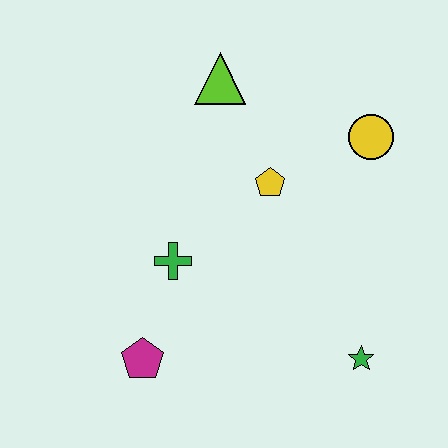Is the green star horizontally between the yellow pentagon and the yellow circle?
Yes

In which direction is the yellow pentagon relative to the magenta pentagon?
The yellow pentagon is above the magenta pentagon.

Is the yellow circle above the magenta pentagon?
Yes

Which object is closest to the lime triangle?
The yellow pentagon is closest to the lime triangle.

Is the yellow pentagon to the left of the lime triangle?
No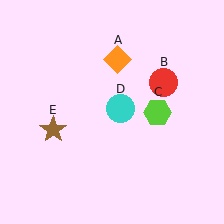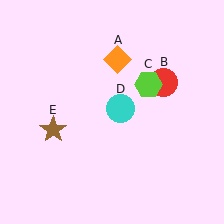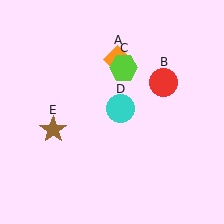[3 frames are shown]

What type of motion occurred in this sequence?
The lime hexagon (object C) rotated counterclockwise around the center of the scene.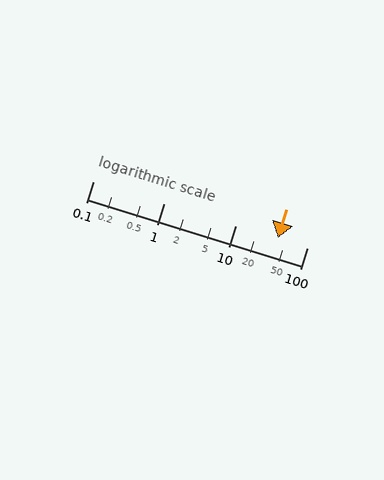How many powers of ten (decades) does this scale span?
The scale spans 3 decades, from 0.1 to 100.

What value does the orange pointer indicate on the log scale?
The pointer indicates approximately 39.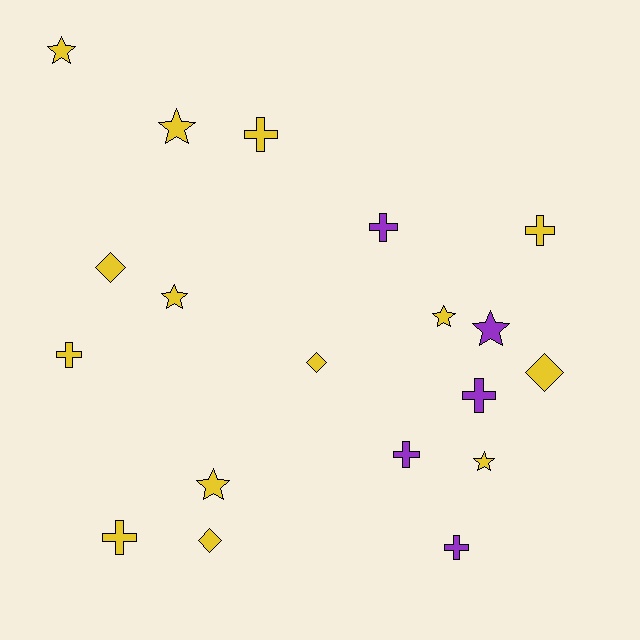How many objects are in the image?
There are 19 objects.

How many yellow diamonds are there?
There are 4 yellow diamonds.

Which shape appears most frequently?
Cross, with 8 objects.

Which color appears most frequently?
Yellow, with 14 objects.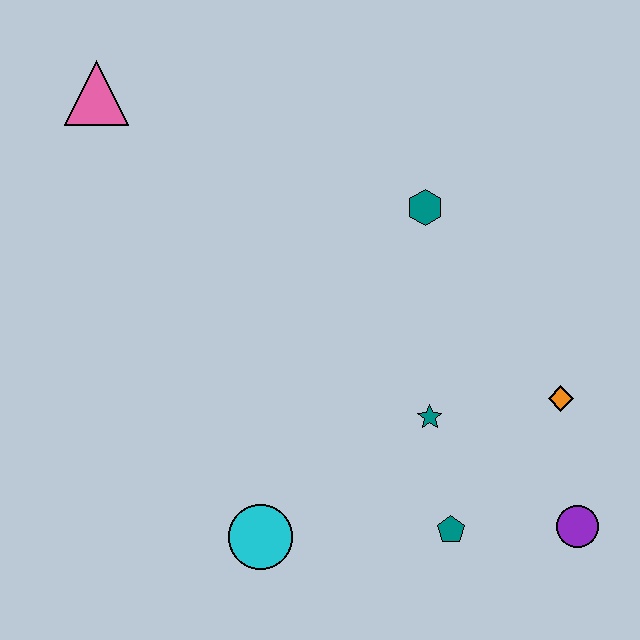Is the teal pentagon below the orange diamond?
Yes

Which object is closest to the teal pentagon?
The teal star is closest to the teal pentagon.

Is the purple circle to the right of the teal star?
Yes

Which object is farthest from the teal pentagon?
The pink triangle is farthest from the teal pentagon.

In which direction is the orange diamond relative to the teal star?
The orange diamond is to the right of the teal star.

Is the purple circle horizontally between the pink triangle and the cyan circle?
No